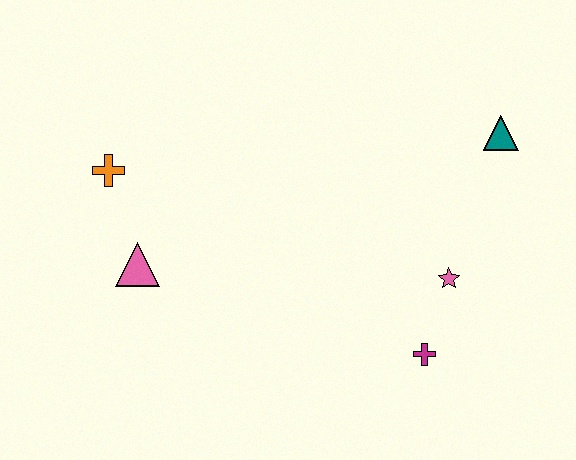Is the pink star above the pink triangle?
No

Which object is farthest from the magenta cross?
The orange cross is farthest from the magenta cross.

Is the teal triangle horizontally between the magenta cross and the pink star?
No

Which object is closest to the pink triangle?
The orange cross is closest to the pink triangle.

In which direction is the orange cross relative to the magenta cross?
The orange cross is to the left of the magenta cross.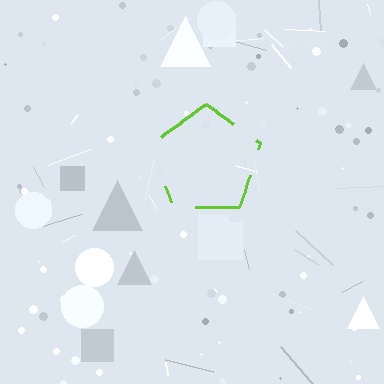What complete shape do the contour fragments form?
The contour fragments form a pentagon.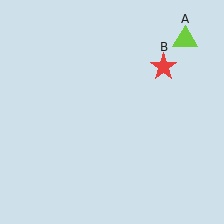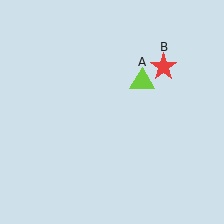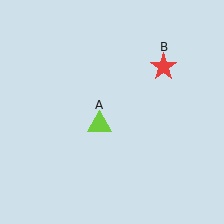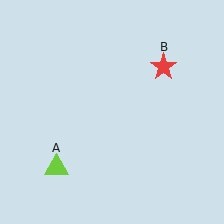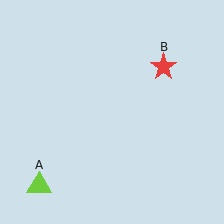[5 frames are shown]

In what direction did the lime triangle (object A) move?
The lime triangle (object A) moved down and to the left.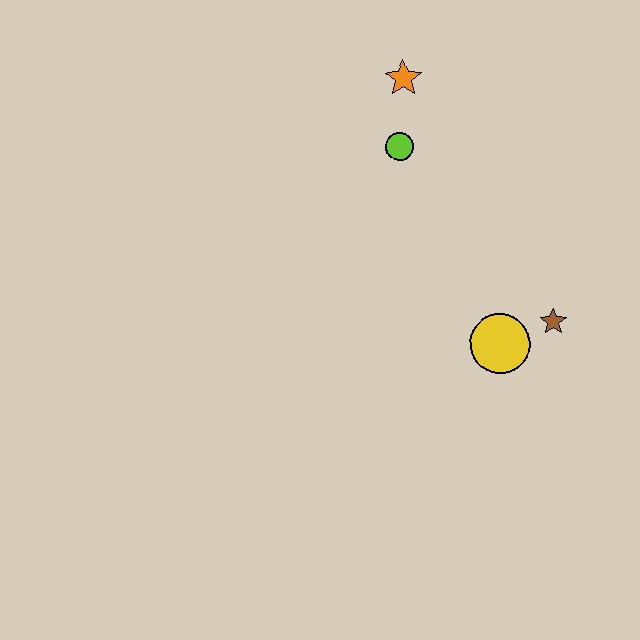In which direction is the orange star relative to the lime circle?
The orange star is above the lime circle.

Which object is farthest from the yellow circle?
The orange star is farthest from the yellow circle.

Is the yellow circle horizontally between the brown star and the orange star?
Yes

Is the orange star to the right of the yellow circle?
No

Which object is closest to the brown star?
The yellow circle is closest to the brown star.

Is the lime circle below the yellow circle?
No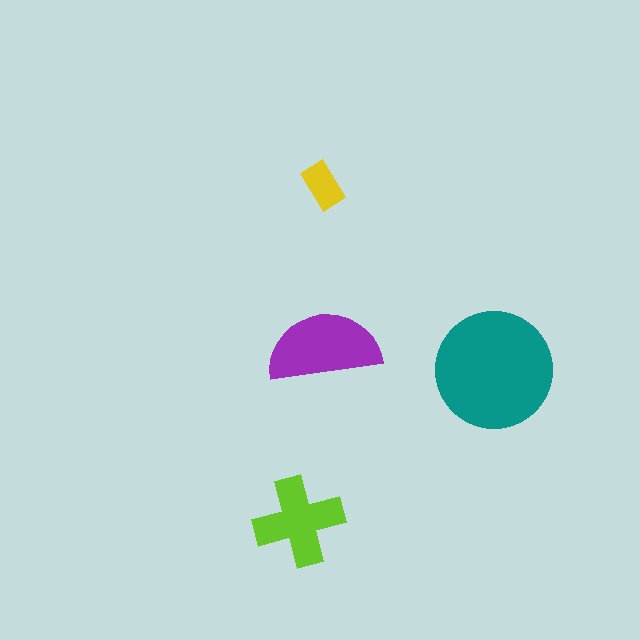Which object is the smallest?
The yellow rectangle.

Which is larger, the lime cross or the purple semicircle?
The purple semicircle.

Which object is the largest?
The teal circle.